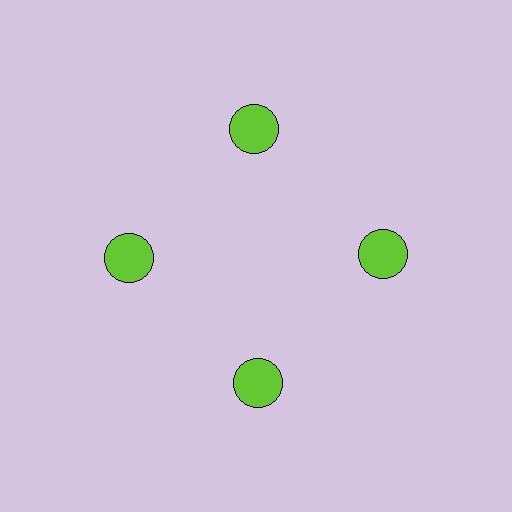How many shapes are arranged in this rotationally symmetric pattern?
There are 4 shapes, arranged in 4 groups of 1.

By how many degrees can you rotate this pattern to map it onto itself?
The pattern maps onto itself every 90 degrees of rotation.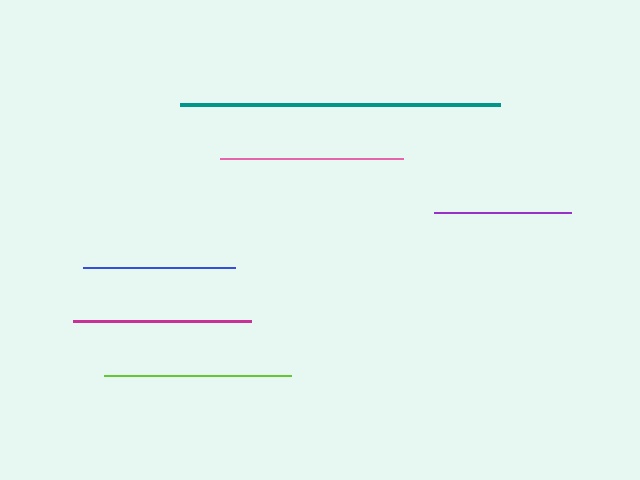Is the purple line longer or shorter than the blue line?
The blue line is longer than the purple line.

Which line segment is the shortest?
The purple line is the shortest at approximately 137 pixels.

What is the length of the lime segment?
The lime segment is approximately 188 pixels long.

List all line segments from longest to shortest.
From longest to shortest: teal, lime, pink, magenta, blue, purple.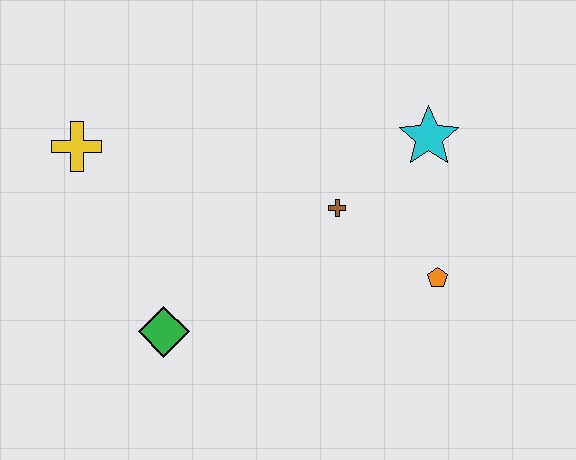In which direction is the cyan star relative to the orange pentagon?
The cyan star is above the orange pentagon.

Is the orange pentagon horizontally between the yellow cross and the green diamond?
No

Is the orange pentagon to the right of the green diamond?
Yes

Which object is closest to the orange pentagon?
The brown cross is closest to the orange pentagon.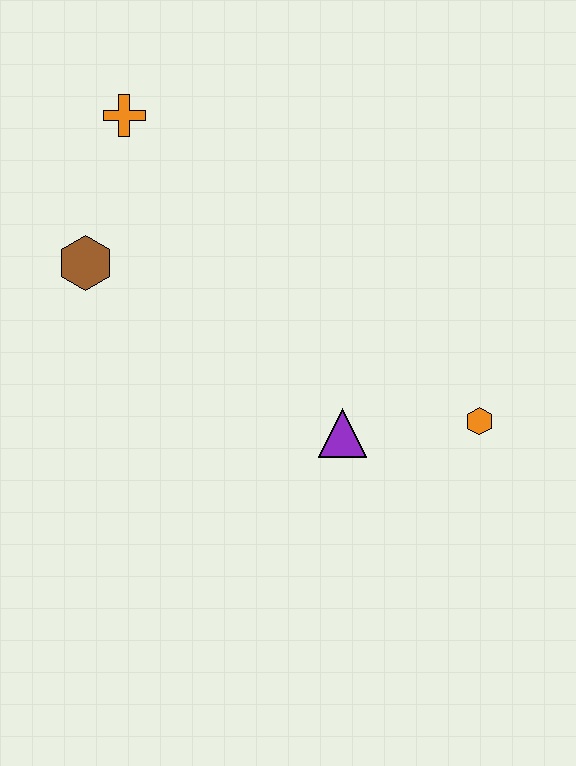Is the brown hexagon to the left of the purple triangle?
Yes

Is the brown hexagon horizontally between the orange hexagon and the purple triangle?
No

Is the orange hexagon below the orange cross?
Yes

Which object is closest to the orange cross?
The brown hexagon is closest to the orange cross.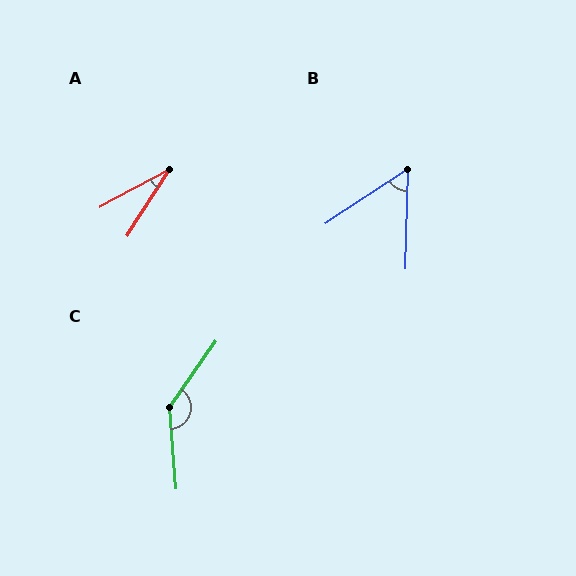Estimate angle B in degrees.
Approximately 55 degrees.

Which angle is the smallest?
A, at approximately 29 degrees.